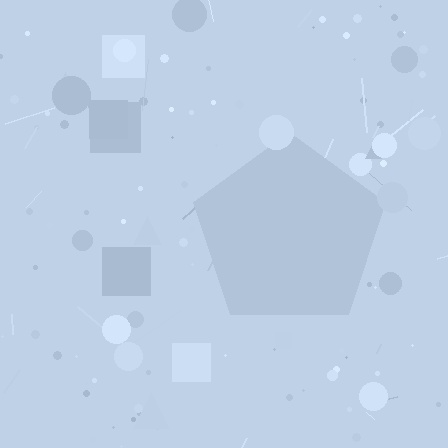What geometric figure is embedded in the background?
A pentagon is embedded in the background.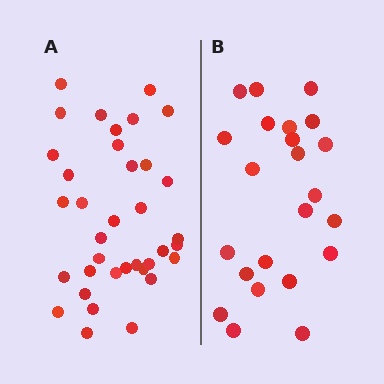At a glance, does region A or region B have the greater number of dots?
Region A (the left region) has more dots.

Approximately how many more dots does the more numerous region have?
Region A has approximately 15 more dots than region B.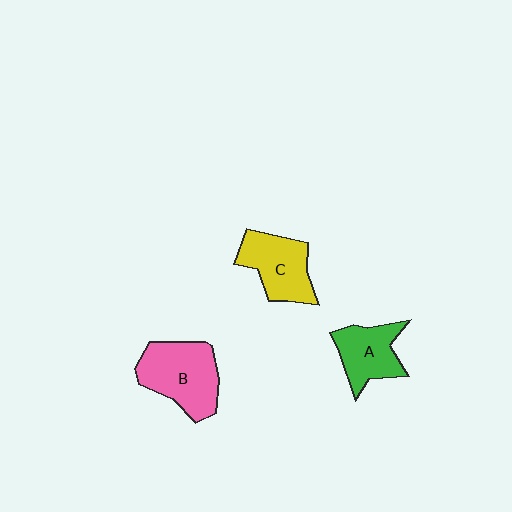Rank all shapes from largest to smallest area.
From largest to smallest: B (pink), C (yellow), A (green).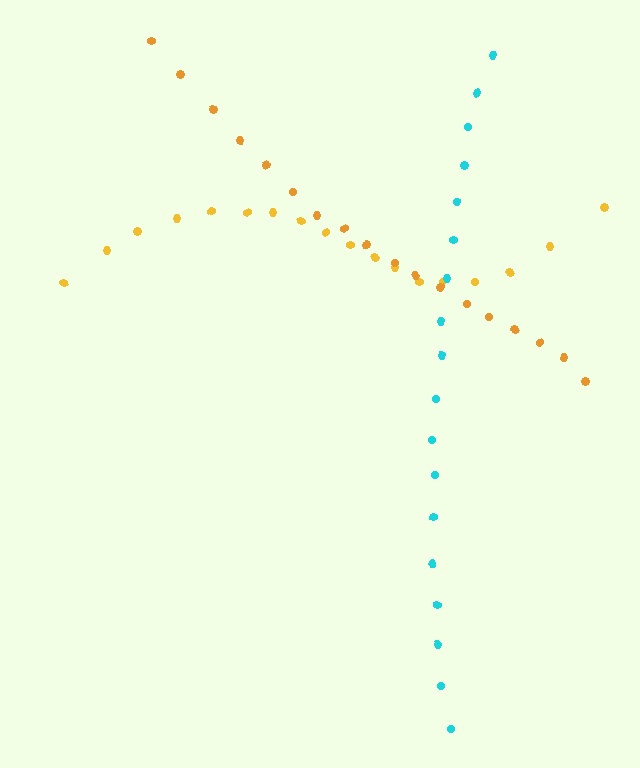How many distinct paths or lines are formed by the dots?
There are 3 distinct paths.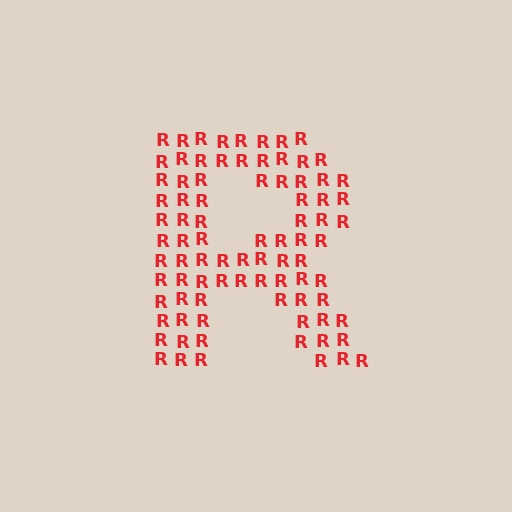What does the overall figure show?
The overall figure shows the letter R.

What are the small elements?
The small elements are letter R's.